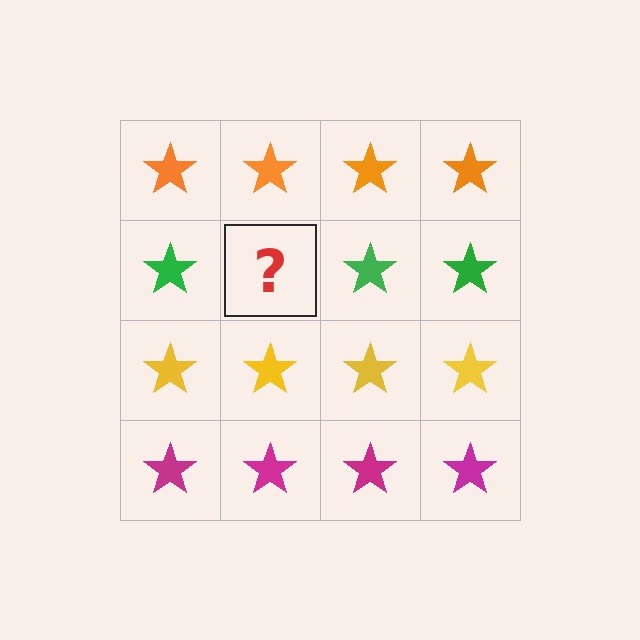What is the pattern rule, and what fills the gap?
The rule is that each row has a consistent color. The gap should be filled with a green star.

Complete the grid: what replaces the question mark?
The question mark should be replaced with a green star.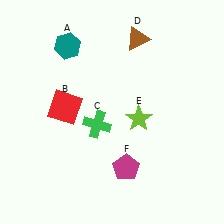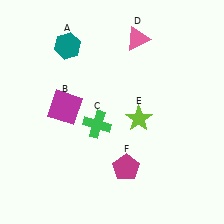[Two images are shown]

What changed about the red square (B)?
In Image 1, B is red. In Image 2, it changed to magenta.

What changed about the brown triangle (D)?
In Image 1, D is brown. In Image 2, it changed to pink.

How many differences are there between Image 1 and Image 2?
There are 2 differences between the two images.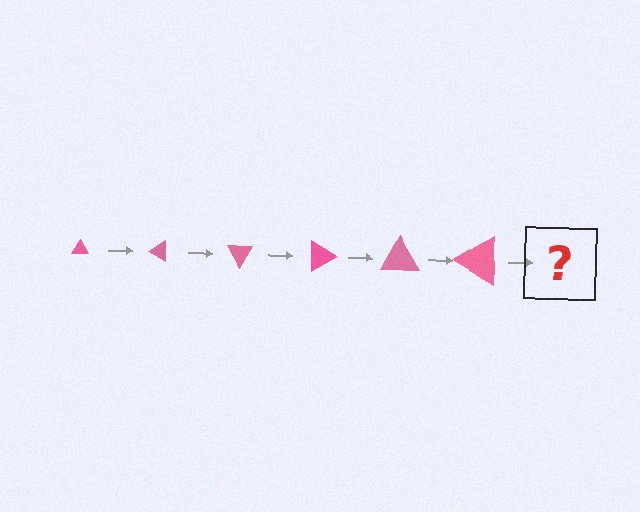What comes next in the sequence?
The next element should be a triangle, larger than the previous one and rotated 180 degrees from the start.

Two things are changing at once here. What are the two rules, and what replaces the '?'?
The two rules are that the triangle grows larger each step and it rotates 30 degrees each step. The '?' should be a triangle, larger than the previous one and rotated 180 degrees from the start.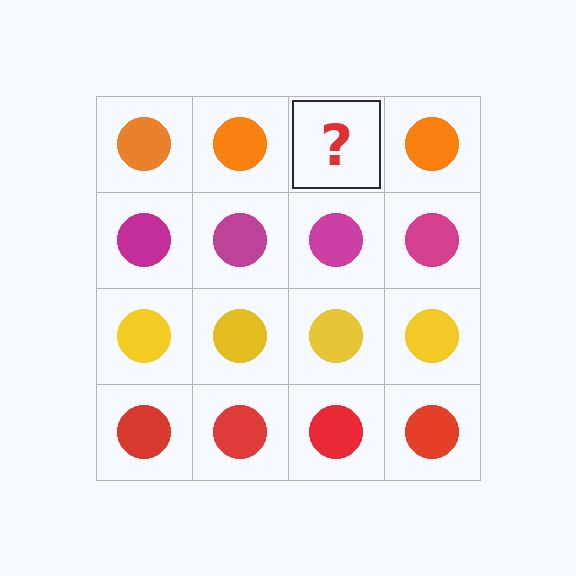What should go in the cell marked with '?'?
The missing cell should contain an orange circle.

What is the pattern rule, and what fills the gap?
The rule is that each row has a consistent color. The gap should be filled with an orange circle.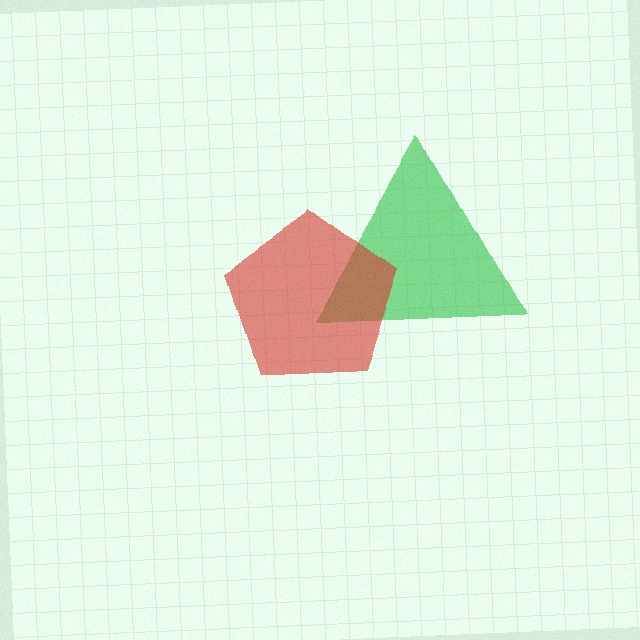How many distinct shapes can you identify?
There are 2 distinct shapes: a green triangle, a red pentagon.